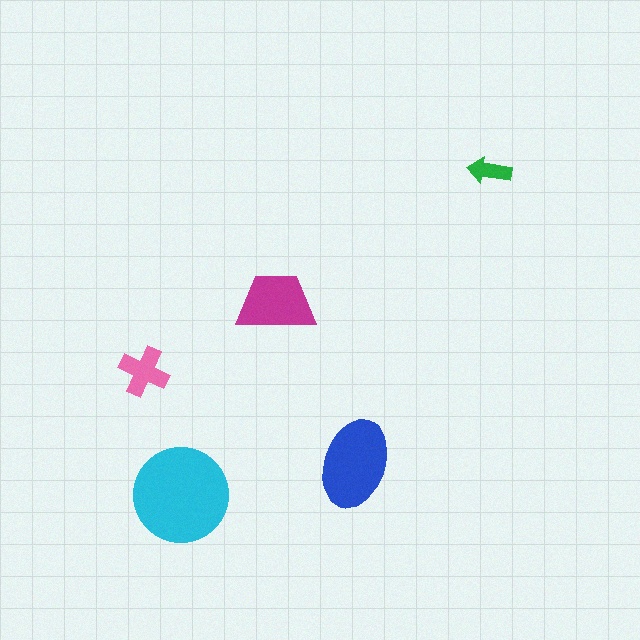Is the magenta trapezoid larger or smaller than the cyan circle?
Smaller.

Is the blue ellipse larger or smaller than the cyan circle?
Smaller.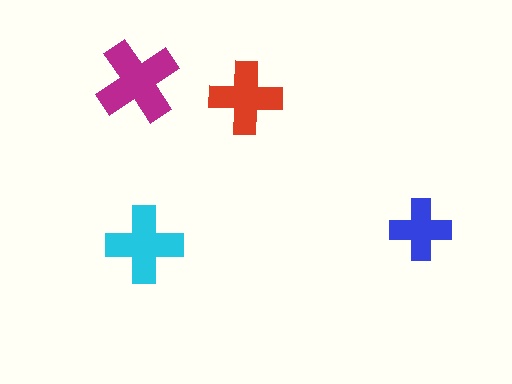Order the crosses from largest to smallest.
the magenta one, the cyan one, the red one, the blue one.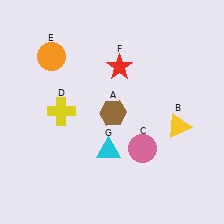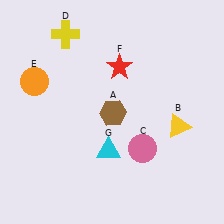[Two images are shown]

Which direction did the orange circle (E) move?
The orange circle (E) moved down.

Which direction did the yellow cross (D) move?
The yellow cross (D) moved up.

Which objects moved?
The objects that moved are: the yellow cross (D), the orange circle (E).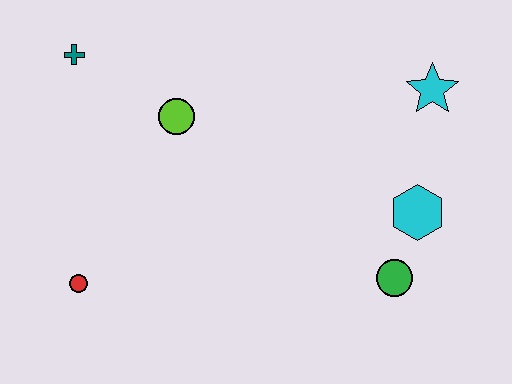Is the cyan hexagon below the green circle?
No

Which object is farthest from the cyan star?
The red circle is farthest from the cyan star.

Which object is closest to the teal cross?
The lime circle is closest to the teal cross.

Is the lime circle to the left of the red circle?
No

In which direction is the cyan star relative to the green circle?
The cyan star is above the green circle.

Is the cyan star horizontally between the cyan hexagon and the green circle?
No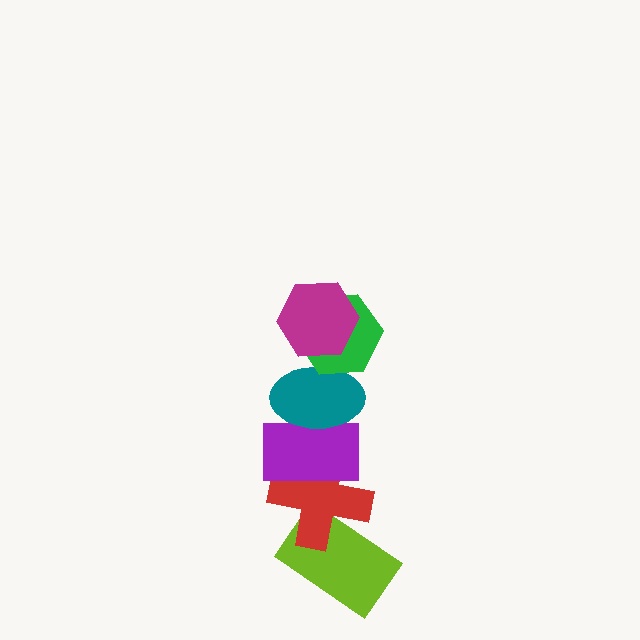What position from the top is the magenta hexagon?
The magenta hexagon is 1st from the top.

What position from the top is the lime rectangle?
The lime rectangle is 6th from the top.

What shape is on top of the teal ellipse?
The green hexagon is on top of the teal ellipse.